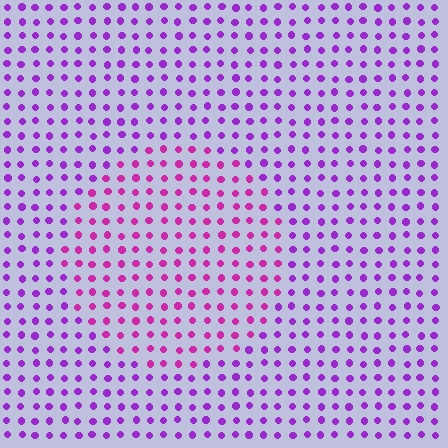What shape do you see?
I see a circle.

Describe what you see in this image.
The image is filled with small purple elements in a uniform arrangement. A circle-shaped region is visible where the elements are tinted to a slightly different hue, forming a subtle color boundary.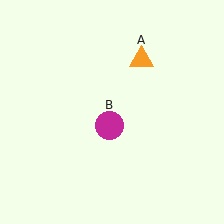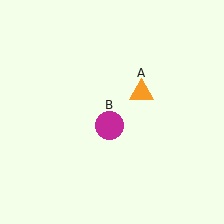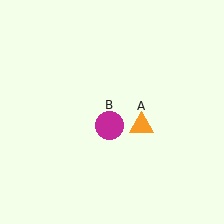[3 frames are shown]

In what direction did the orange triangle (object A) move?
The orange triangle (object A) moved down.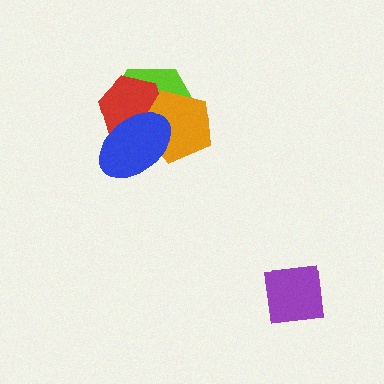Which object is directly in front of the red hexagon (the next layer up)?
The orange pentagon is directly in front of the red hexagon.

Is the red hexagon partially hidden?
Yes, it is partially covered by another shape.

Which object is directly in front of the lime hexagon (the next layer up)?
The red hexagon is directly in front of the lime hexagon.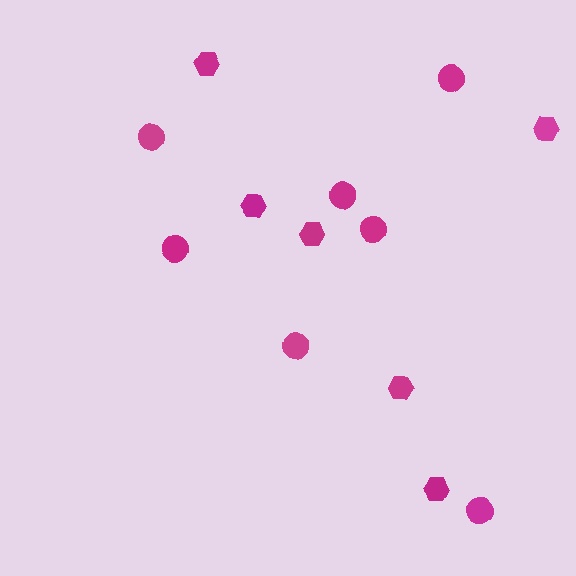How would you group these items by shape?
There are 2 groups: one group of circles (7) and one group of hexagons (6).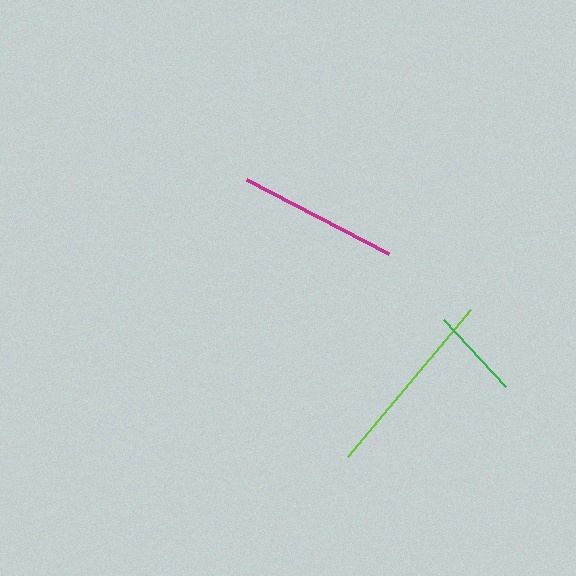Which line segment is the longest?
The lime line is the longest at approximately 191 pixels.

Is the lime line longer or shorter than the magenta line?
The lime line is longer than the magenta line.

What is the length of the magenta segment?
The magenta segment is approximately 160 pixels long.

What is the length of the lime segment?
The lime segment is approximately 191 pixels long.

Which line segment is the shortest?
The green line is the shortest at approximately 91 pixels.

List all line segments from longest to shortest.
From longest to shortest: lime, magenta, green.